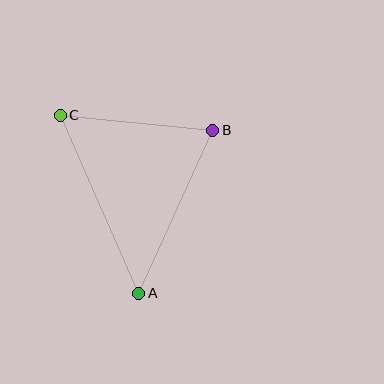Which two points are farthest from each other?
Points A and C are farthest from each other.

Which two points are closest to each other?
Points B and C are closest to each other.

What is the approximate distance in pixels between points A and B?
The distance between A and B is approximately 179 pixels.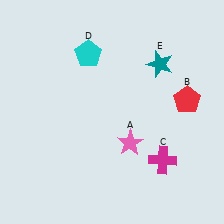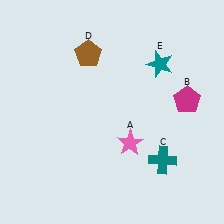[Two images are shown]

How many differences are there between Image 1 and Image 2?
There are 3 differences between the two images.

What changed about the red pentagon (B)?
In Image 1, B is red. In Image 2, it changed to magenta.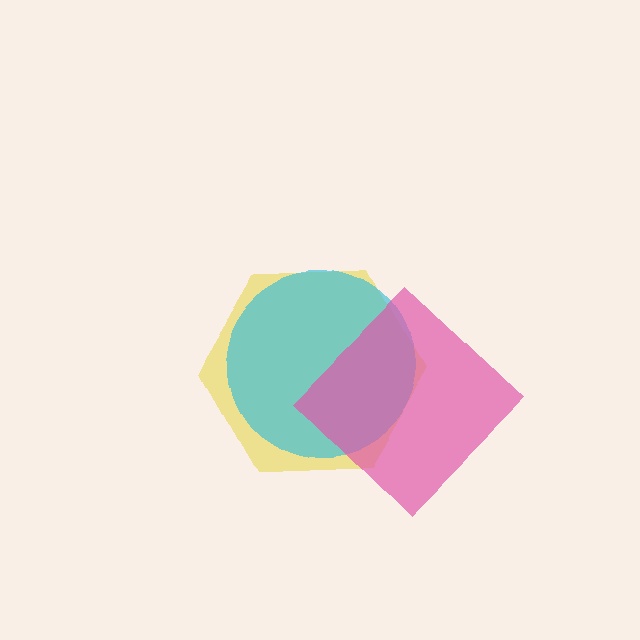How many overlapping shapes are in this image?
There are 3 overlapping shapes in the image.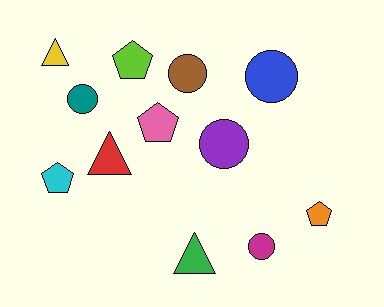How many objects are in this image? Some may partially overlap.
There are 12 objects.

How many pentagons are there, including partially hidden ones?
There are 4 pentagons.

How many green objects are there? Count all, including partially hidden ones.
There is 1 green object.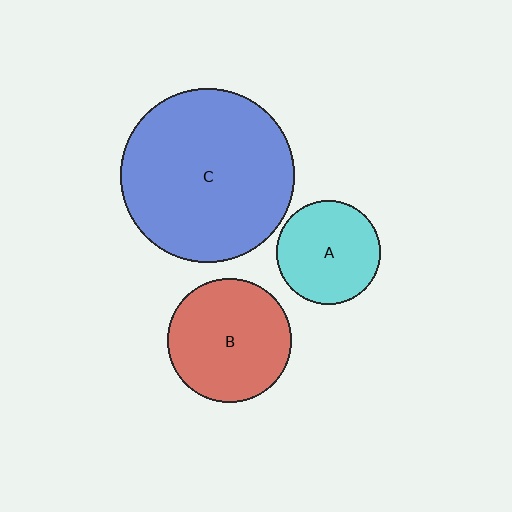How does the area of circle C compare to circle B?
Approximately 2.0 times.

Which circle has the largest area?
Circle C (blue).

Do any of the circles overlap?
No, none of the circles overlap.